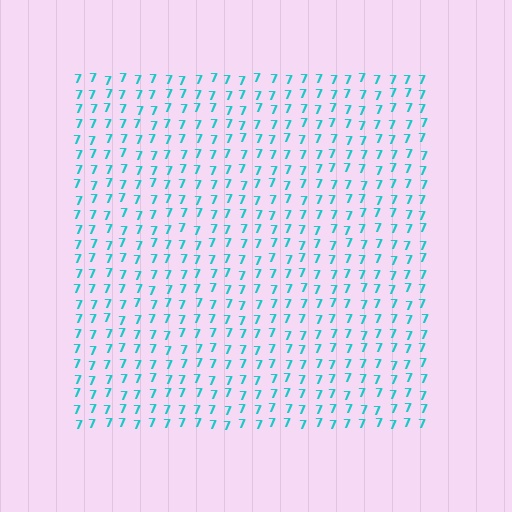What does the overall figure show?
The overall figure shows a square.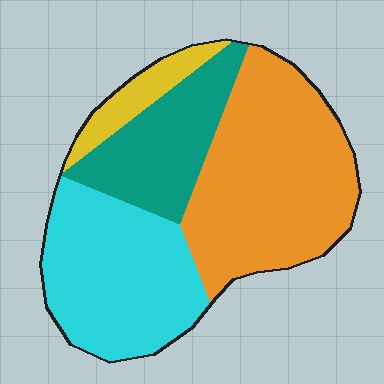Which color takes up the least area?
Yellow, at roughly 5%.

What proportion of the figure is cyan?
Cyan takes up about one third (1/3) of the figure.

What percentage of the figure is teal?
Teal covers around 20% of the figure.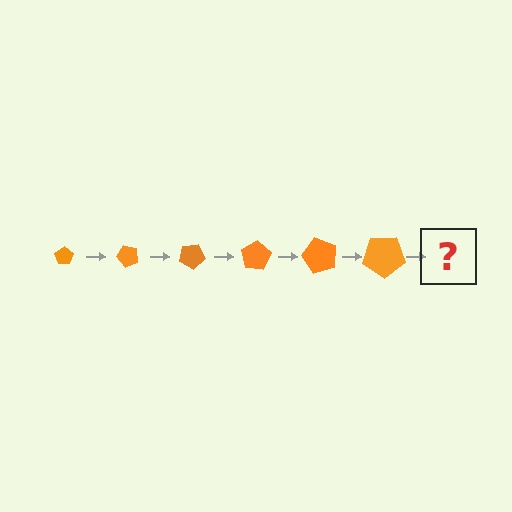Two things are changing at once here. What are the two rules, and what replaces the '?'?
The two rules are that the pentagon grows larger each step and it rotates 50 degrees each step. The '?' should be a pentagon, larger than the previous one and rotated 300 degrees from the start.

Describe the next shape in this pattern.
It should be a pentagon, larger than the previous one and rotated 300 degrees from the start.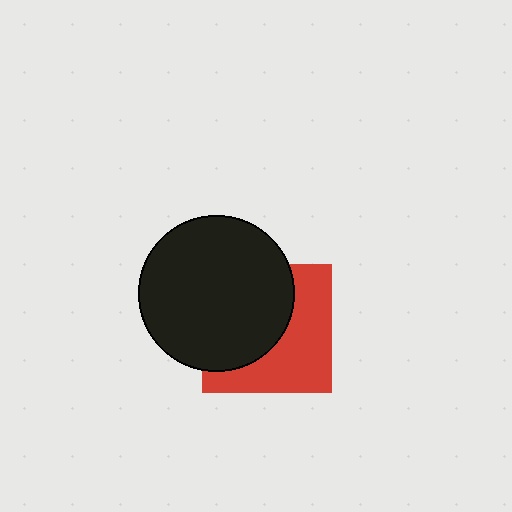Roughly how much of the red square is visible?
About half of it is visible (roughly 48%).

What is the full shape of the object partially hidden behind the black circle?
The partially hidden object is a red square.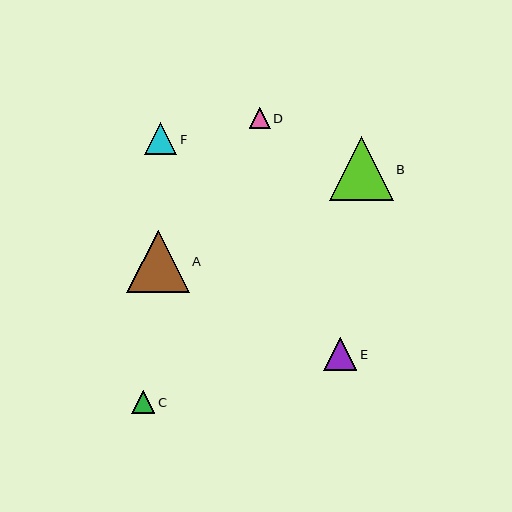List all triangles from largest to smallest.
From largest to smallest: B, A, E, F, C, D.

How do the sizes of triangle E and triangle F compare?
Triangle E and triangle F are approximately the same size.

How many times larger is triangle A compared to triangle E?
Triangle A is approximately 1.9 times the size of triangle E.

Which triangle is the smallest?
Triangle D is the smallest with a size of approximately 21 pixels.